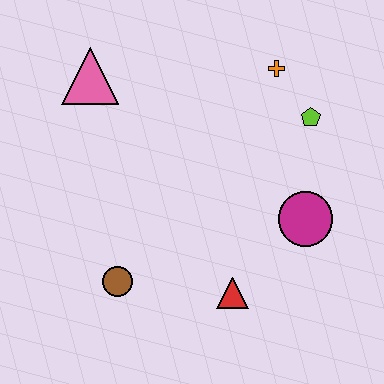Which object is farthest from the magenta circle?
The pink triangle is farthest from the magenta circle.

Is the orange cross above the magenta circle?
Yes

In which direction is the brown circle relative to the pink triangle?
The brown circle is below the pink triangle.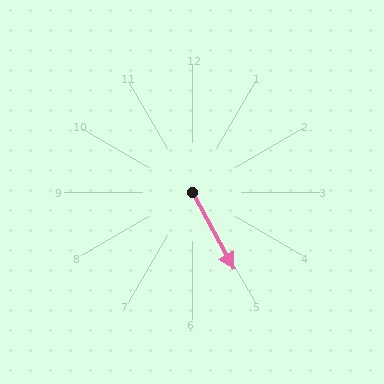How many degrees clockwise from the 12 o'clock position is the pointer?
Approximately 151 degrees.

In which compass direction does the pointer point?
Southeast.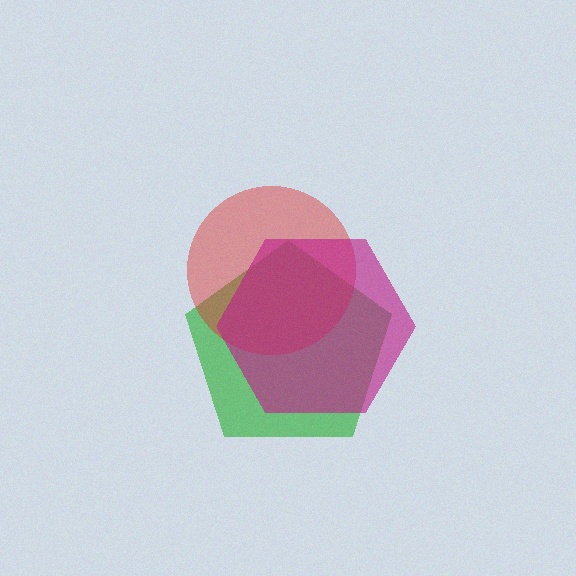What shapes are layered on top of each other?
The layered shapes are: a green pentagon, a red circle, a magenta hexagon.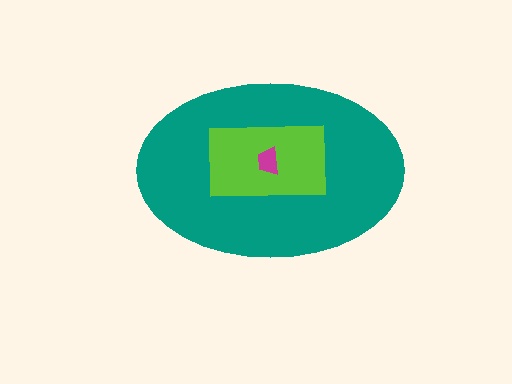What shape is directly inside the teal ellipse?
The lime rectangle.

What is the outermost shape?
The teal ellipse.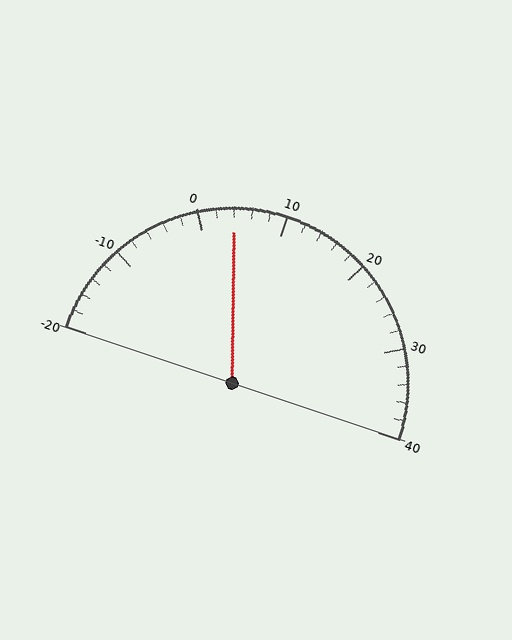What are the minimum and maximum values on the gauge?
The gauge ranges from -20 to 40.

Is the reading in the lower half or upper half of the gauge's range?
The reading is in the lower half of the range (-20 to 40).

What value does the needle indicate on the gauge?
The needle indicates approximately 4.